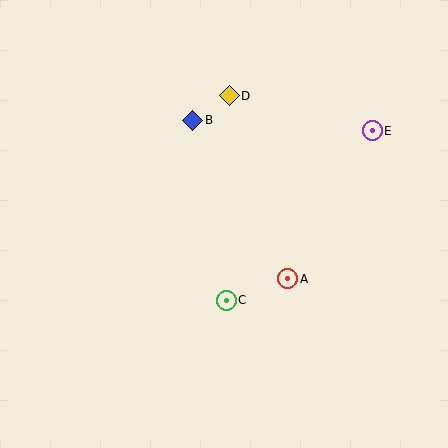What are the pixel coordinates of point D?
Point D is at (229, 96).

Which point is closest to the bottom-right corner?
Point A is closest to the bottom-right corner.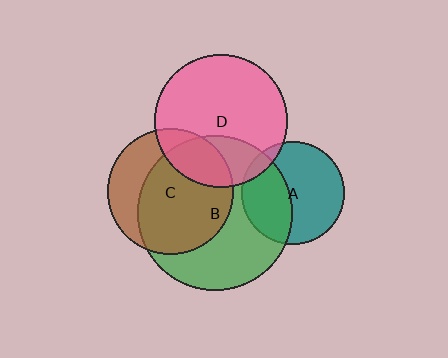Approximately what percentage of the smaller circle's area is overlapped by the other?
Approximately 25%.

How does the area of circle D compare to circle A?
Approximately 1.7 times.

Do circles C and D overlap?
Yes.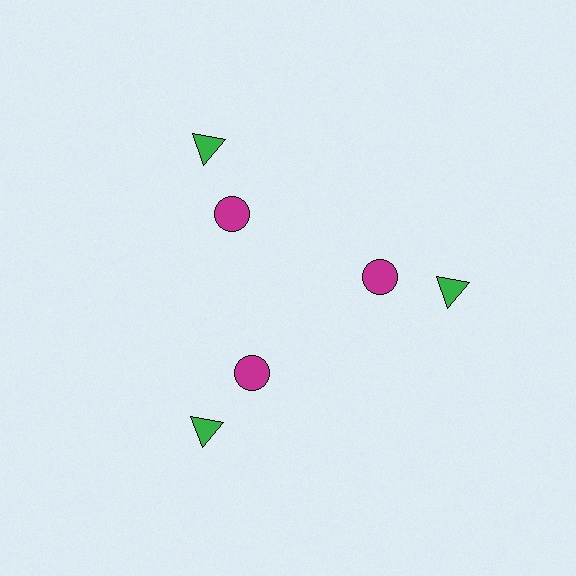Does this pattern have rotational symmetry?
Yes, this pattern has 3-fold rotational symmetry. It looks the same after rotating 120 degrees around the center.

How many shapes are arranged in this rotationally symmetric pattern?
There are 6 shapes, arranged in 3 groups of 2.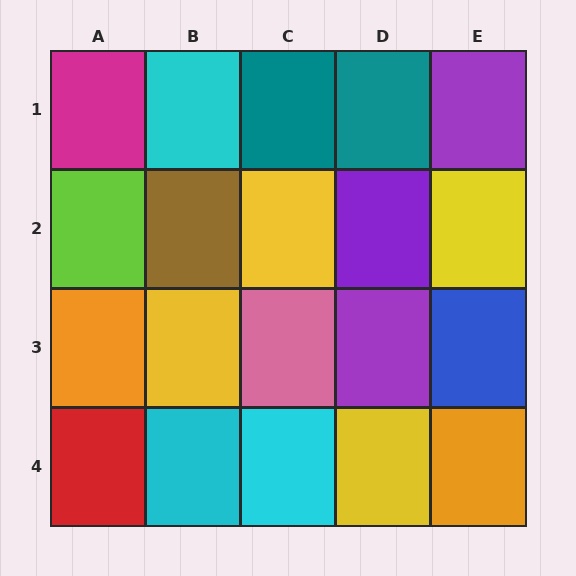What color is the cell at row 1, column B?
Cyan.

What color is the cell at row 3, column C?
Pink.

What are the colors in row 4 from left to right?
Red, cyan, cyan, yellow, orange.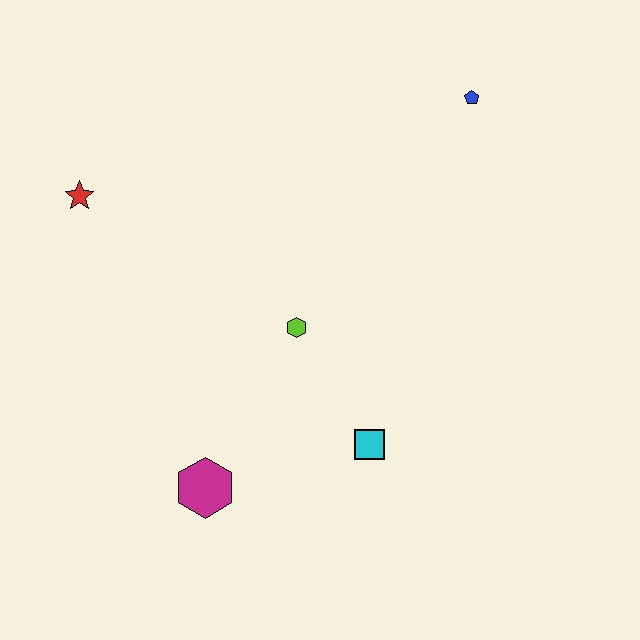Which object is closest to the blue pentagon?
The lime hexagon is closest to the blue pentagon.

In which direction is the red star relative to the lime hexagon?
The red star is to the left of the lime hexagon.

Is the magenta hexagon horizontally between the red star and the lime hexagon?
Yes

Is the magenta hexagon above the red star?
No